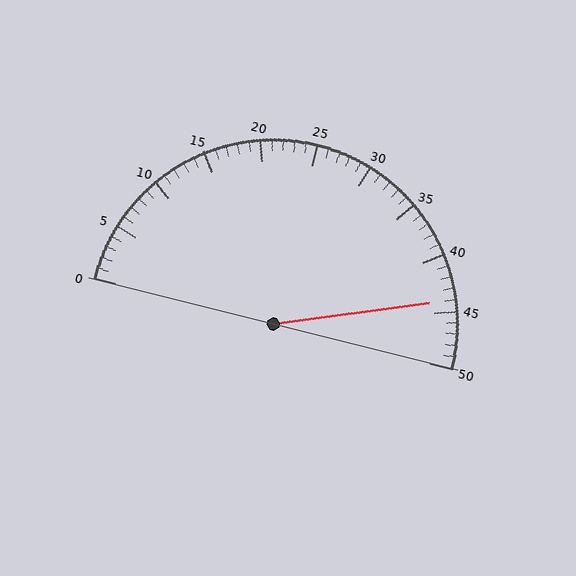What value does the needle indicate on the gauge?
The needle indicates approximately 44.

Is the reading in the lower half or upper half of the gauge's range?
The reading is in the upper half of the range (0 to 50).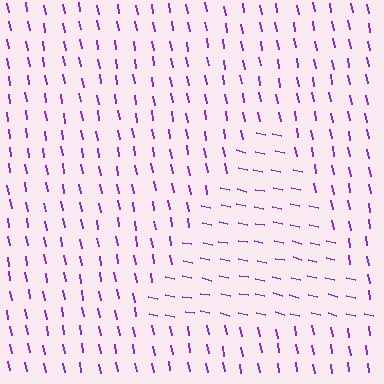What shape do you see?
I see a triangle.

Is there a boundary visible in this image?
Yes, there is a texture boundary formed by a change in line orientation.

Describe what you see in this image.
The image is filled with small purple line segments. A triangle region in the image has lines oriented differently from the surrounding lines, creating a visible texture boundary.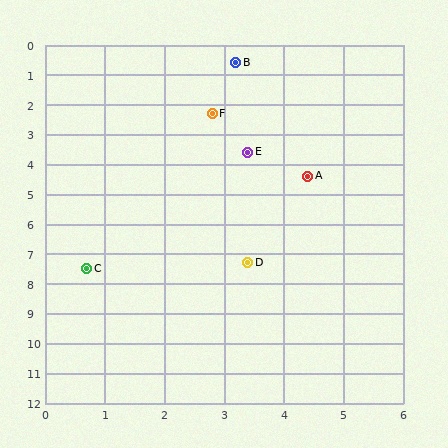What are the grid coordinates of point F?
Point F is at approximately (2.8, 2.3).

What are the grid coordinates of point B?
Point B is at approximately (3.2, 0.6).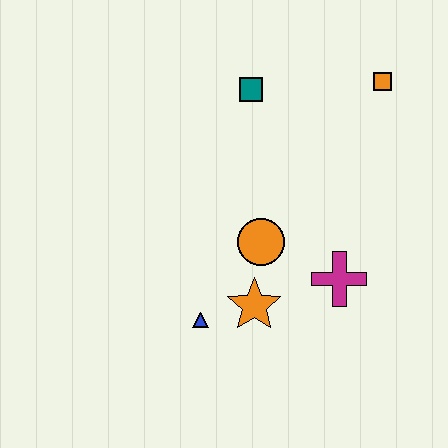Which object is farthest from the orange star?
The orange square is farthest from the orange star.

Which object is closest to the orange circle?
The orange star is closest to the orange circle.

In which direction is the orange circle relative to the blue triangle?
The orange circle is above the blue triangle.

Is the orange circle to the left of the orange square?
Yes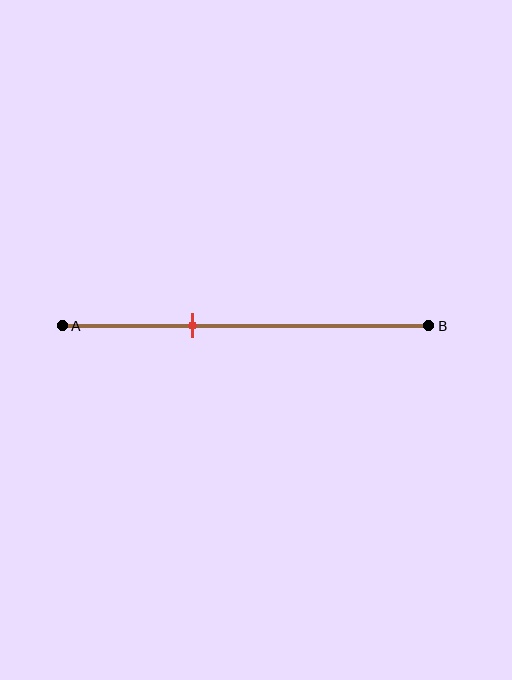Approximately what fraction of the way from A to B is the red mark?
The red mark is approximately 35% of the way from A to B.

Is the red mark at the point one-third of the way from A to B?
Yes, the mark is approximately at the one-third point.